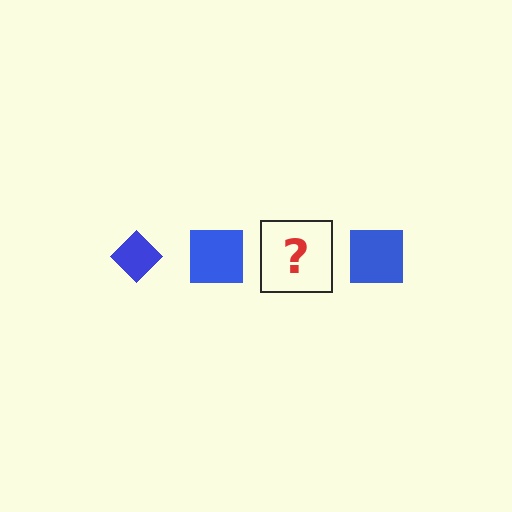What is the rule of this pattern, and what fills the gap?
The rule is that the pattern cycles through diamond, square shapes in blue. The gap should be filled with a blue diamond.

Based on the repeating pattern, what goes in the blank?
The blank should be a blue diamond.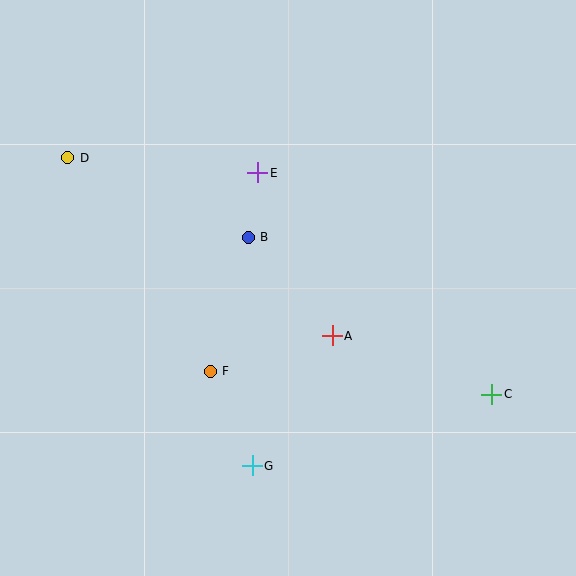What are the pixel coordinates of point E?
Point E is at (258, 173).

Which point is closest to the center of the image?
Point B at (248, 237) is closest to the center.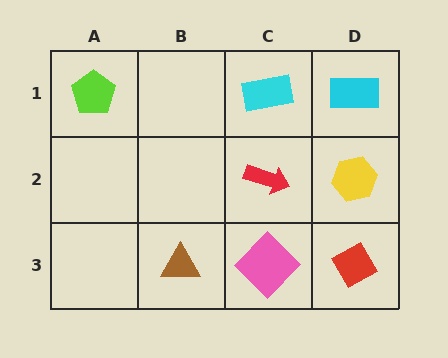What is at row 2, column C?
A red arrow.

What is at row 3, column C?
A pink diamond.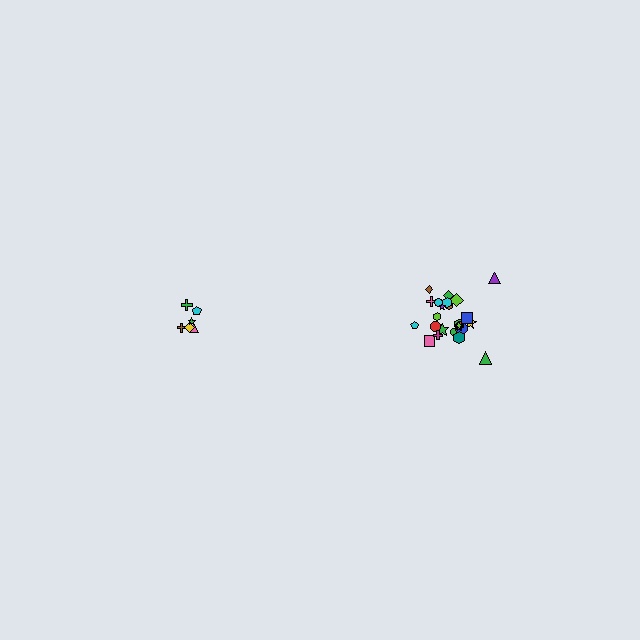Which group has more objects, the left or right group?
The right group.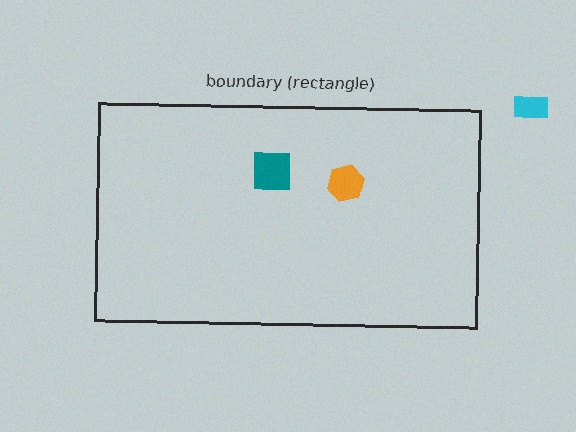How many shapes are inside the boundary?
2 inside, 1 outside.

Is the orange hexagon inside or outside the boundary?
Inside.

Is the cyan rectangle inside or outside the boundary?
Outside.